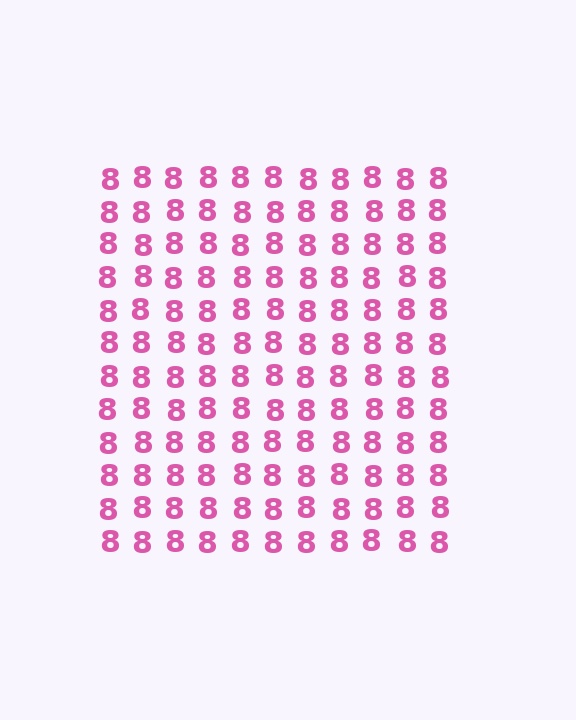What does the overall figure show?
The overall figure shows a square.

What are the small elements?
The small elements are digit 8's.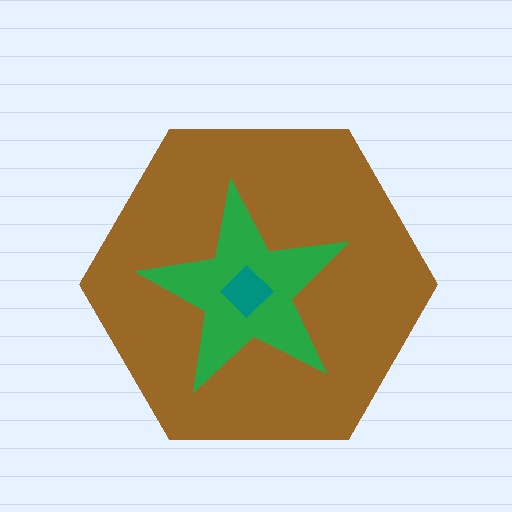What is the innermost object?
The teal diamond.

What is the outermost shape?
The brown hexagon.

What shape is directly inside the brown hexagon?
The green star.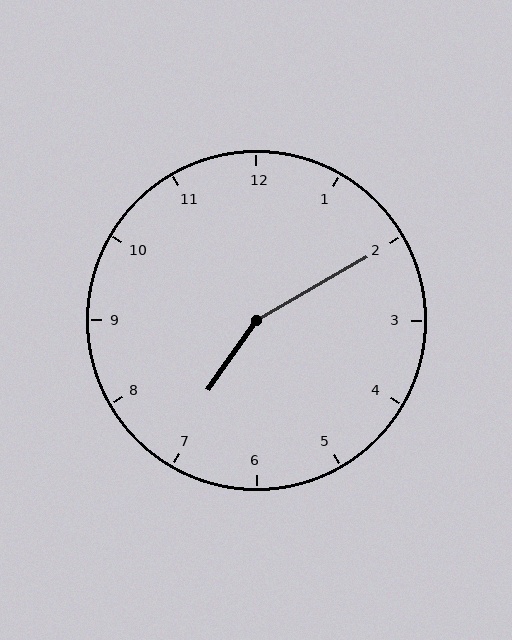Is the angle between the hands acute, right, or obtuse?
It is obtuse.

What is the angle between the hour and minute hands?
Approximately 155 degrees.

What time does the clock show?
7:10.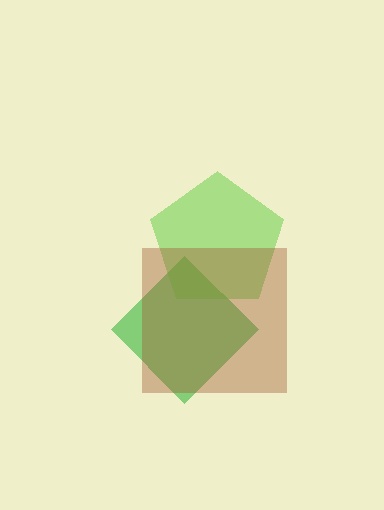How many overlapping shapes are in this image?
There are 3 overlapping shapes in the image.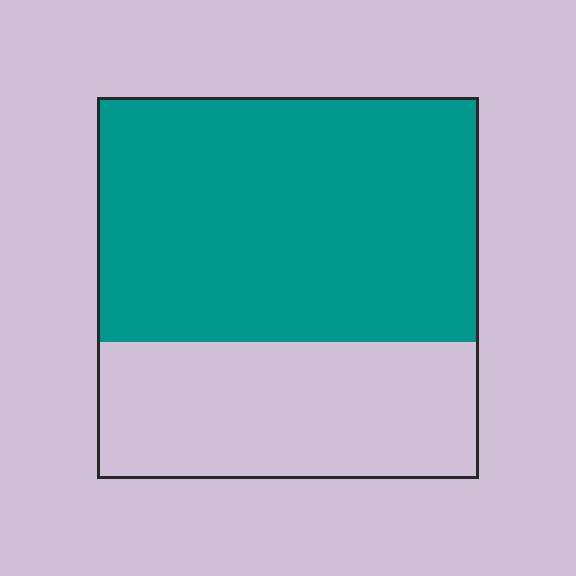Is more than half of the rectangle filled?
Yes.